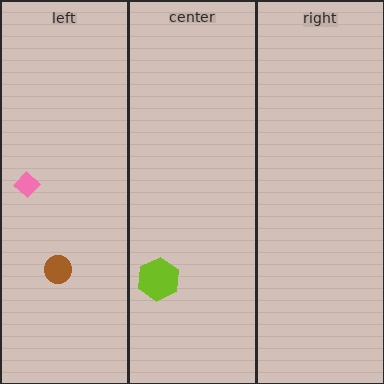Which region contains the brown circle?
The left region.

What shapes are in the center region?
The lime hexagon.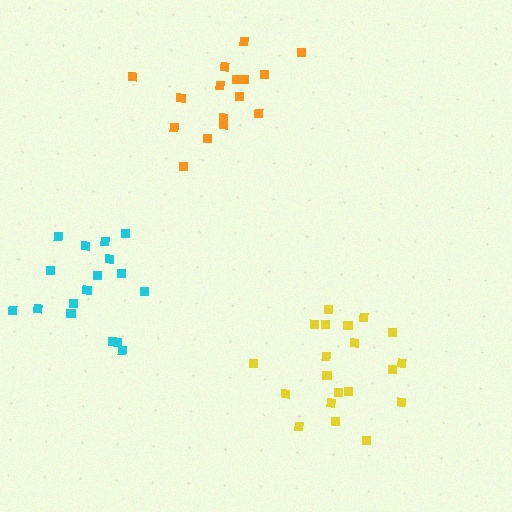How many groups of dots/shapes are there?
There are 3 groups.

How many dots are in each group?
Group 1: 16 dots, Group 2: 20 dots, Group 3: 17 dots (53 total).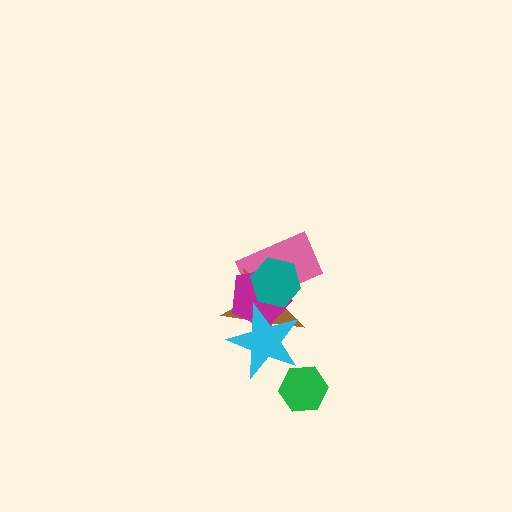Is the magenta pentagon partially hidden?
Yes, it is partially covered by another shape.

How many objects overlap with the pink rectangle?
3 objects overlap with the pink rectangle.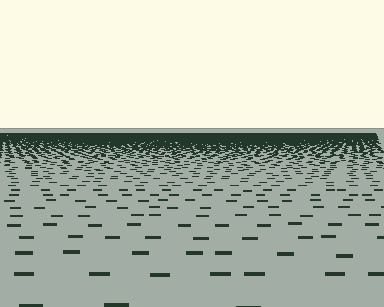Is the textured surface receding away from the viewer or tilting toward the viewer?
The surface is receding away from the viewer. Texture elements get smaller and denser toward the top.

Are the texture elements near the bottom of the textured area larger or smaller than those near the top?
Larger. Near the bottom, elements are closer to the viewer and appear at a bigger on-screen size.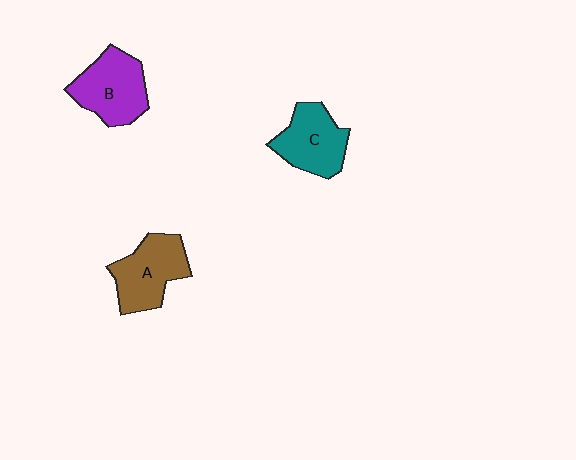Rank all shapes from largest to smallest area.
From largest to smallest: B (purple), A (brown), C (teal).